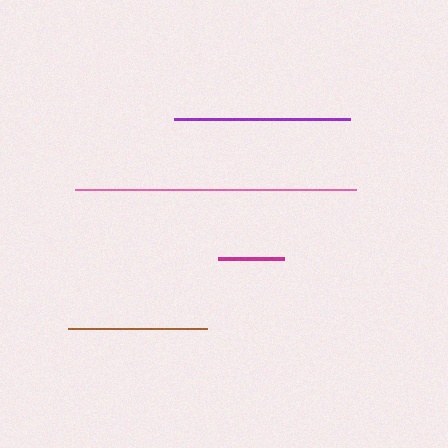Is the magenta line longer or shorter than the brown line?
The brown line is longer than the magenta line.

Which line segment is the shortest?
The magenta line is the shortest at approximately 66 pixels.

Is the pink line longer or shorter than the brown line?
The pink line is longer than the brown line.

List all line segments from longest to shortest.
From longest to shortest: pink, purple, brown, magenta.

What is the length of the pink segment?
The pink segment is approximately 281 pixels long.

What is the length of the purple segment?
The purple segment is approximately 176 pixels long.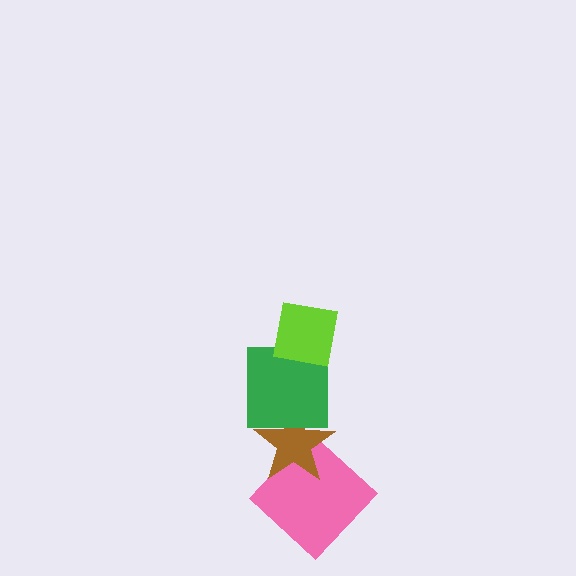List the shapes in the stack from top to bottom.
From top to bottom: the lime square, the green square, the brown star, the pink diamond.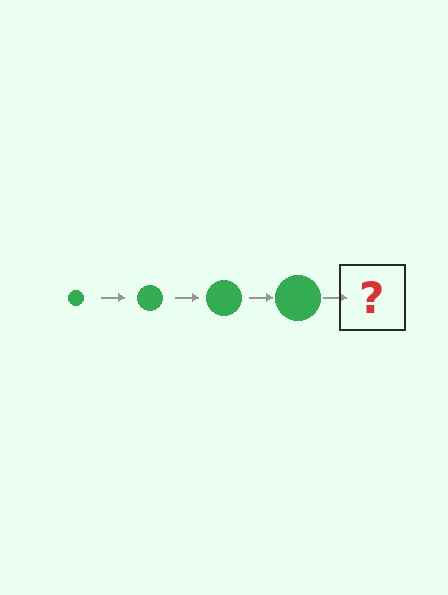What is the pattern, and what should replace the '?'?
The pattern is that the circle gets progressively larger each step. The '?' should be a green circle, larger than the previous one.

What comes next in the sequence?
The next element should be a green circle, larger than the previous one.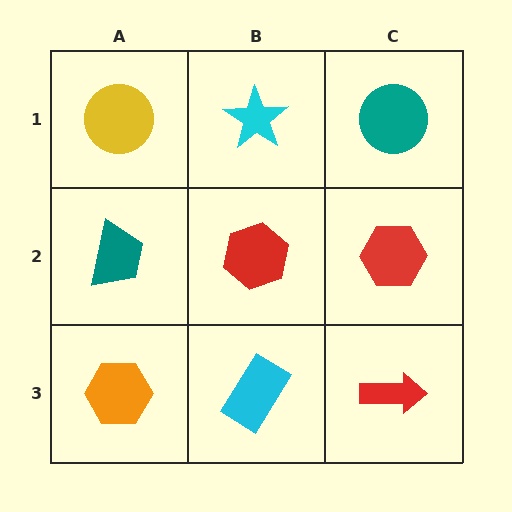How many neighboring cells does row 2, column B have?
4.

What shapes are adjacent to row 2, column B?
A cyan star (row 1, column B), a cyan rectangle (row 3, column B), a teal trapezoid (row 2, column A), a red hexagon (row 2, column C).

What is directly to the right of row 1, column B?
A teal circle.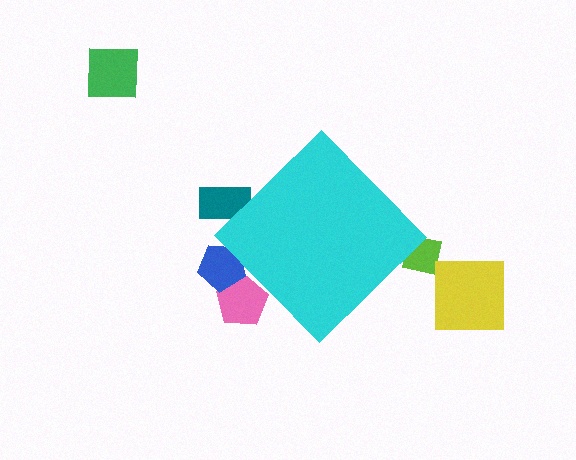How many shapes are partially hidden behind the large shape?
4 shapes are partially hidden.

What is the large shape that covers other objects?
A cyan diamond.